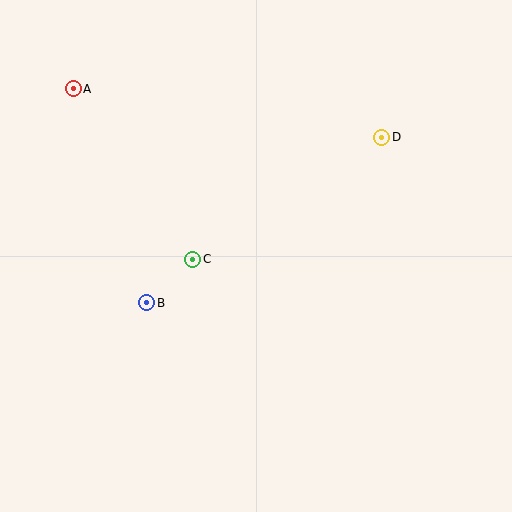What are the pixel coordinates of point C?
Point C is at (193, 259).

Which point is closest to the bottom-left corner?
Point B is closest to the bottom-left corner.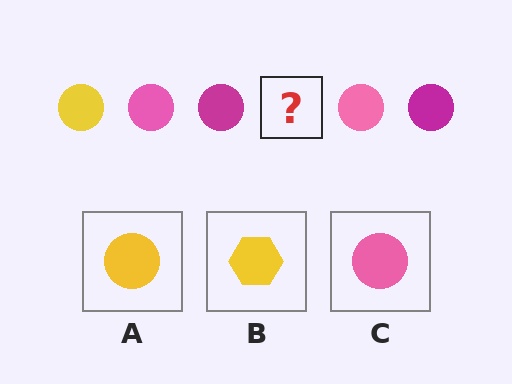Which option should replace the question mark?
Option A.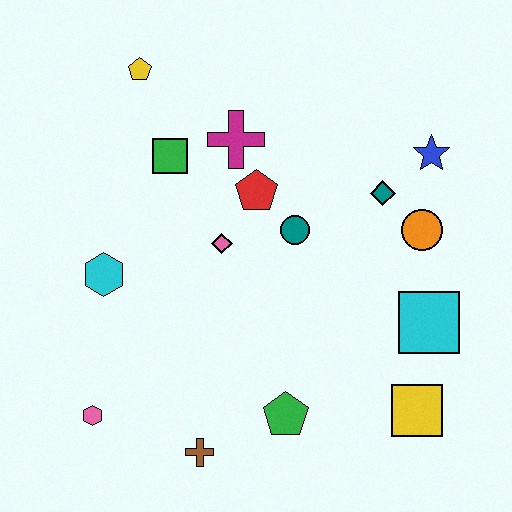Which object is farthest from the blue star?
The pink hexagon is farthest from the blue star.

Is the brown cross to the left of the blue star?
Yes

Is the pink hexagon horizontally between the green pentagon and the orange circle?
No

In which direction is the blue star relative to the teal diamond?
The blue star is to the right of the teal diamond.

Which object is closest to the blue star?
The teal diamond is closest to the blue star.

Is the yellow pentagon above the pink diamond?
Yes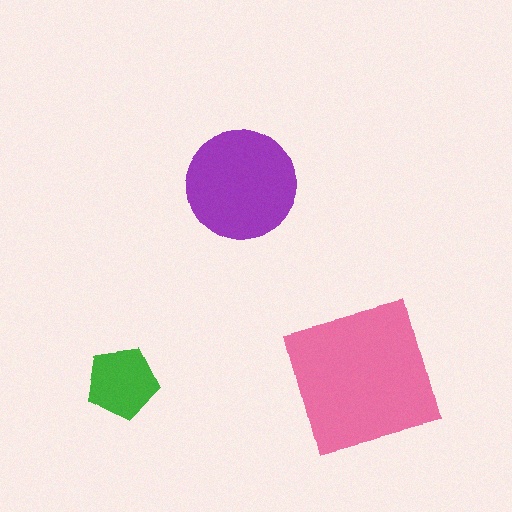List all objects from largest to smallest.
The pink square, the purple circle, the green pentagon.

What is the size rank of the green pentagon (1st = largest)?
3rd.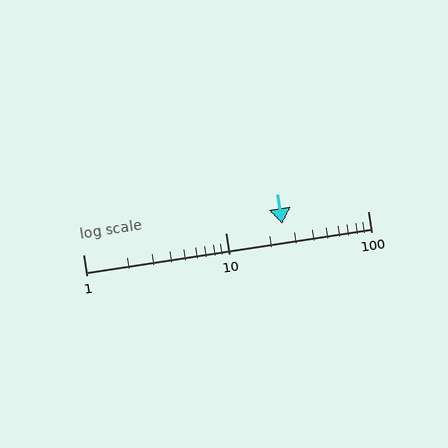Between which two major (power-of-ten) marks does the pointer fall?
The pointer is between 10 and 100.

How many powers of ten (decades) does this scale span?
The scale spans 2 decades, from 1 to 100.